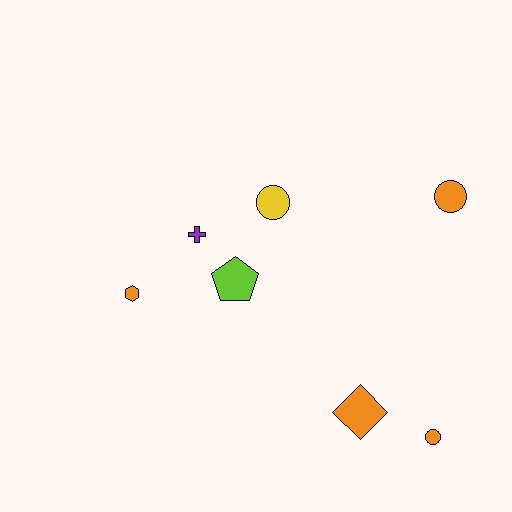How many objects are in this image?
There are 7 objects.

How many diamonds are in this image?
There is 1 diamond.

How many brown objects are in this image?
There are no brown objects.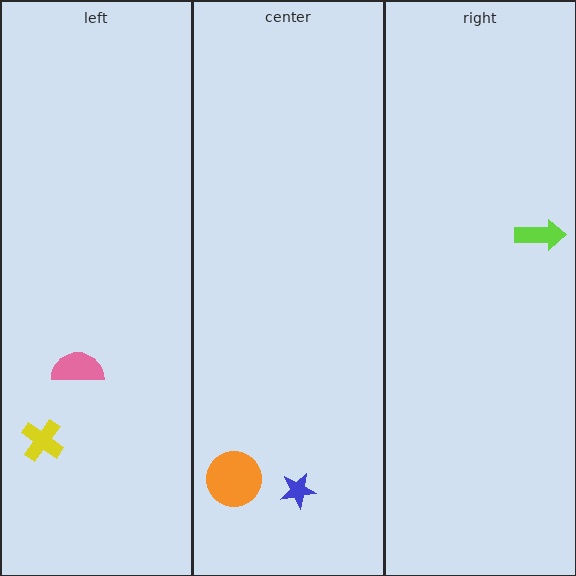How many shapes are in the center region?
2.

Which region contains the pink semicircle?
The left region.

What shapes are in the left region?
The pink semicircle, the yellow cross.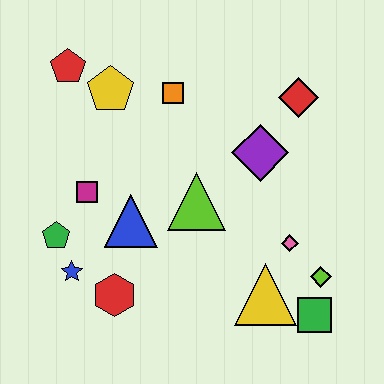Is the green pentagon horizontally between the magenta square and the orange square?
No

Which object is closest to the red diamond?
The purple diamond is closest to the red diamond.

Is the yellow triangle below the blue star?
Yes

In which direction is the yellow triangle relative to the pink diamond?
The yellow triangle is below the pink diamond.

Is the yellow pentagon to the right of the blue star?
Yes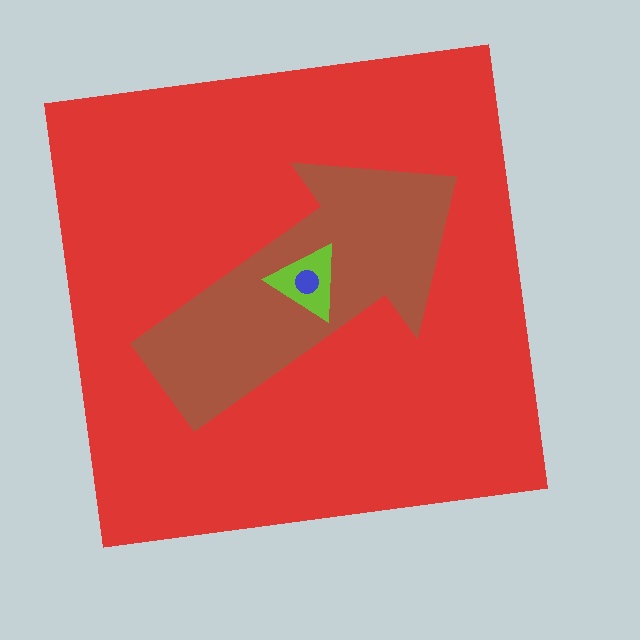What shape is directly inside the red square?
The brown arrow.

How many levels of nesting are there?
4.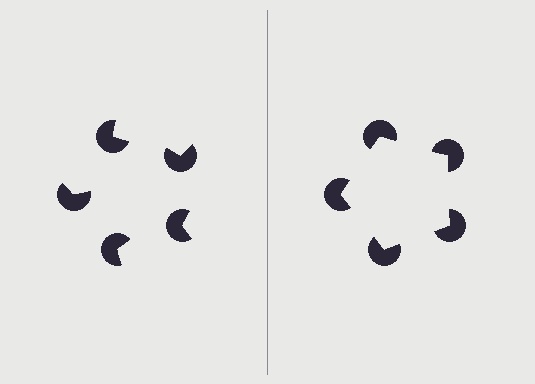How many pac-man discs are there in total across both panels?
10 — 5 on each side.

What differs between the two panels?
The pac-man discs are positioned identically on both sides; only the wedge orientations differ. On the right they align to a pentagon; on the left they are misaligned.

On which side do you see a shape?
An illusory pentagon appears on the right side. On the left side the wedge cuts are rotated, so no coherent shape forms.